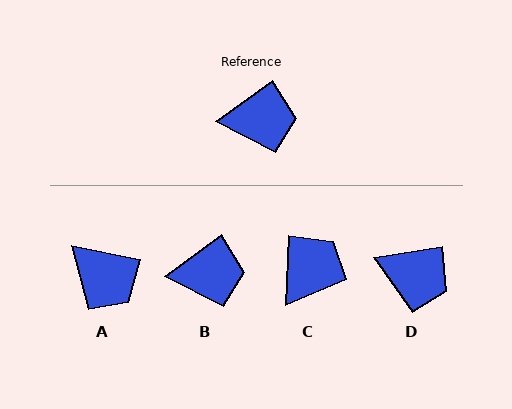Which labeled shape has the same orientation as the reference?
B.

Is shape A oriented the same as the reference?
No, it is off by about 48 degrees.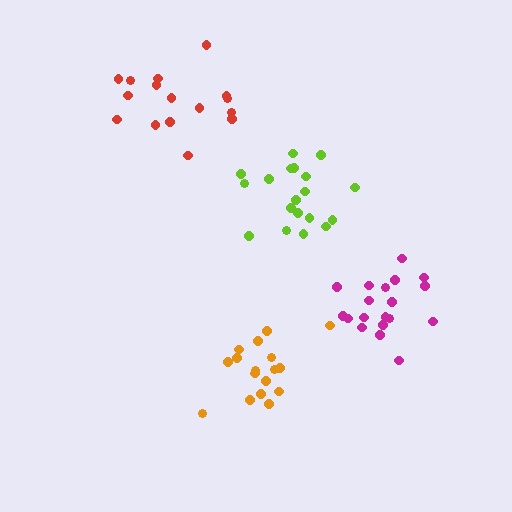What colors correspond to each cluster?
The clusters are colored: orange, magenta, red, lime.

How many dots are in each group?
Group 1: 18 dots, Group 2: 19 dots, Group 3: 16 dots, Group 4: 19 dots (72 total).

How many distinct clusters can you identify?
There are 4 distinct clusters.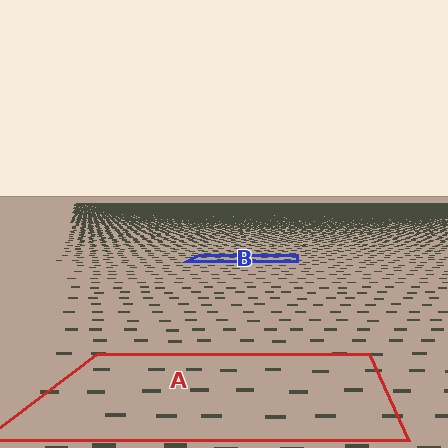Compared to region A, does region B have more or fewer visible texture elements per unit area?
Region B has more texture elements per unit area — they are packed more densely because it is farther away.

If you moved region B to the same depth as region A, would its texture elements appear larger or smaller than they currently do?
They would appear larger. At a closer depth, the same texture elements are projected at a bigger on-screen size.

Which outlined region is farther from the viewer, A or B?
Region B is farther from the viewer — the texture elements inside it appear smaller and more densely packed.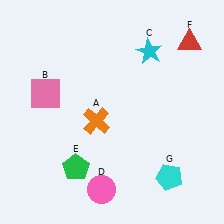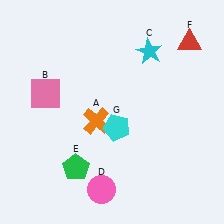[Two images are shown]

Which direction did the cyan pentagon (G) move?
The cyan pentagon (G) moved left.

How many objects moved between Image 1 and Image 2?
1 object moved between the two images.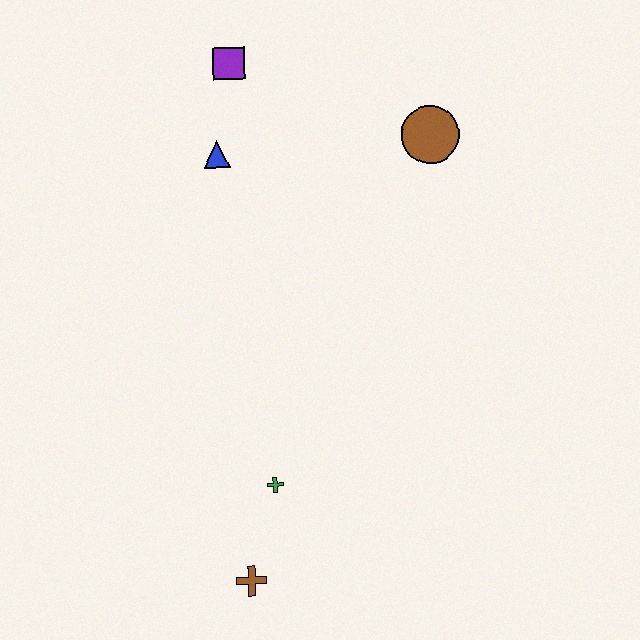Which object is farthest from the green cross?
The purple square is farthest from the green cross.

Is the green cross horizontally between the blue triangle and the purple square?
No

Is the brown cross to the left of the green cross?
Yes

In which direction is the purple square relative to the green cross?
The purple square is above the green cross.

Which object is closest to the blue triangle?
The purple square is closest to the blue triangle.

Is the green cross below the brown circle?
Yes